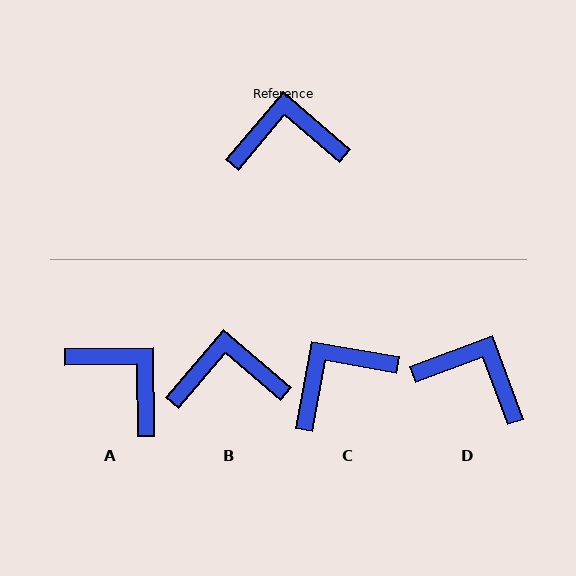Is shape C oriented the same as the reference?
No, it is off by about 31 degrees.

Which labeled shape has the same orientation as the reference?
B.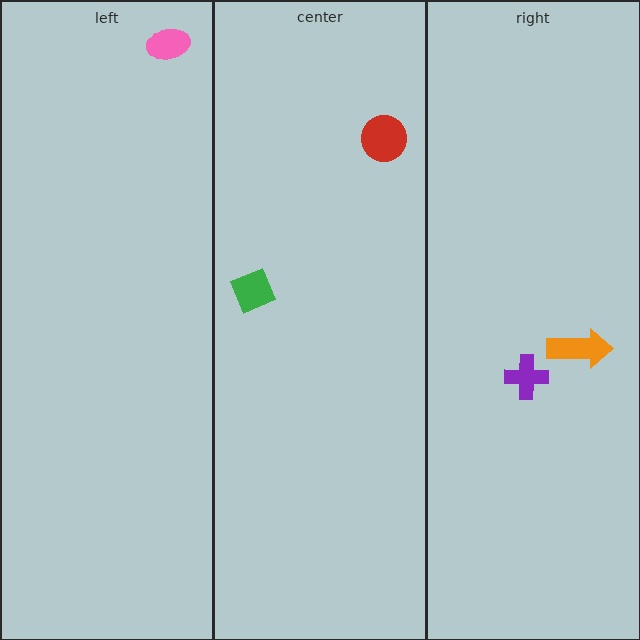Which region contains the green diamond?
The center region.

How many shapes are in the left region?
1.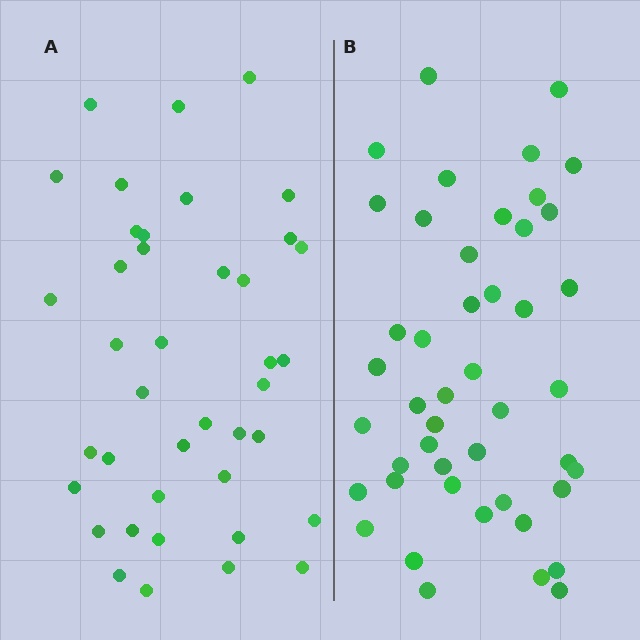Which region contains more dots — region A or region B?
Region B (the right region) has more dots.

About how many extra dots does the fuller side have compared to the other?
Region B has about 6 more dots than region A.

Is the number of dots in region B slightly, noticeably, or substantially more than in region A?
Region B has only slightly more — the two regions are fairly close. The ratio is roughly 1.1 to 1.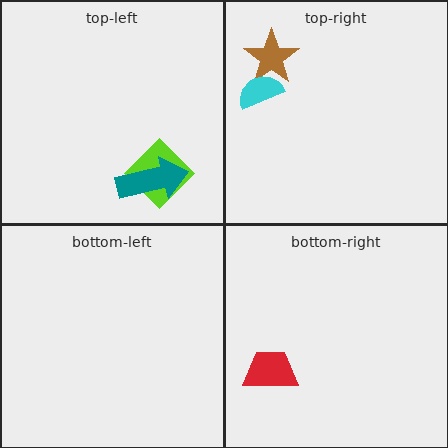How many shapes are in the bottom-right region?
1.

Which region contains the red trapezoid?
The bottom-right region.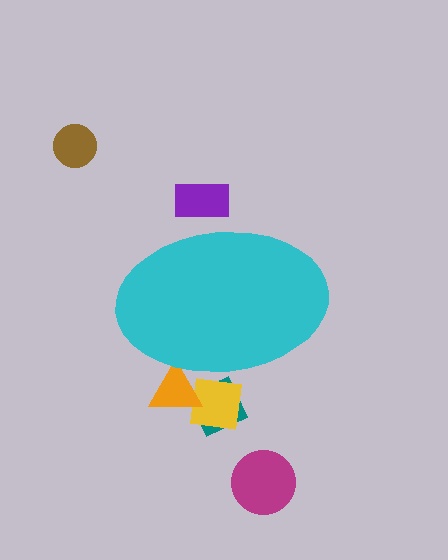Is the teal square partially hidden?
Yes, the teal square is partially hidden behind the cyan ellipse.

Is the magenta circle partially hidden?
No, the magenta circle is fully visible.